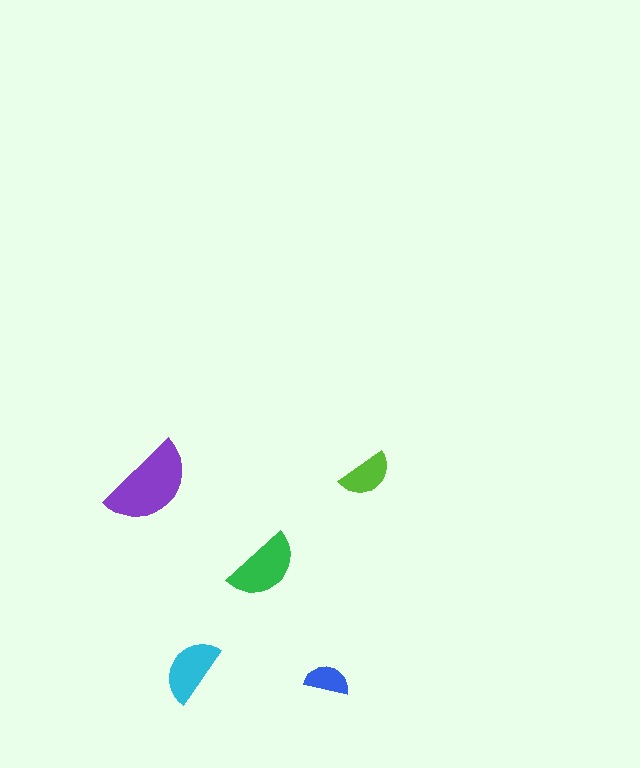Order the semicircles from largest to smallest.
the purple one, the green one, the cyan one, the lime one, the blue one.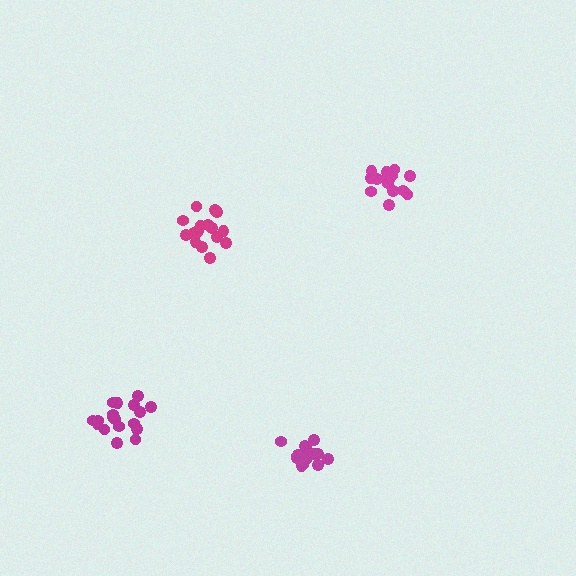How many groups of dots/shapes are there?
There are 4 groups.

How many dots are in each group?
Group 1: 18 dots, Group 2: 17 dots, Group 3: 16 dots, Group 4: 15 dots (66 total).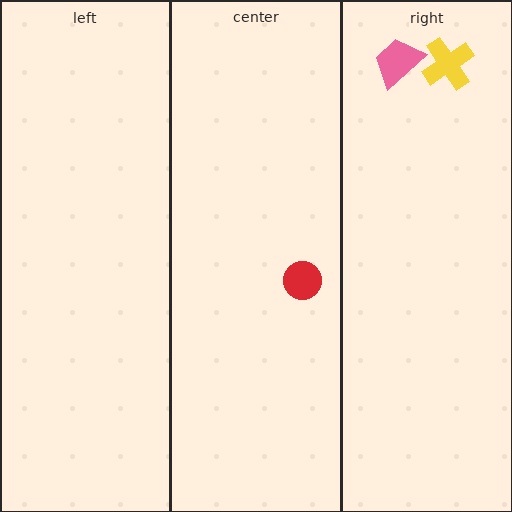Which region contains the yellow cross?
The right region.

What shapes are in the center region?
The red circle.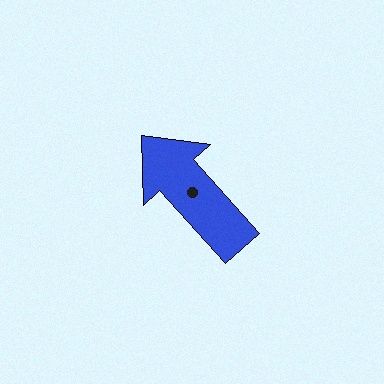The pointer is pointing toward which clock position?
Roughly 11 o'clock.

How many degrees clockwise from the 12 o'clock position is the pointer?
Approximately 318 degrees.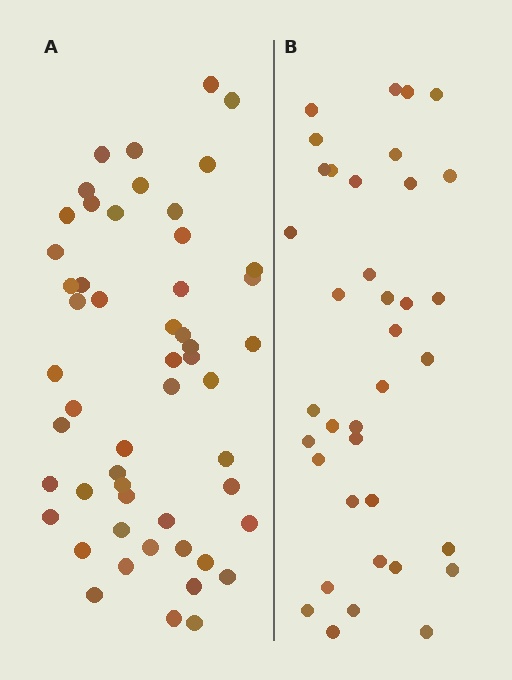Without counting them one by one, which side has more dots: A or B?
Region A (the left region) has more dots.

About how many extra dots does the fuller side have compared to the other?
Region A has approximately 15 more dots than region B.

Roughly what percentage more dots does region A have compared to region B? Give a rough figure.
About 45% more.